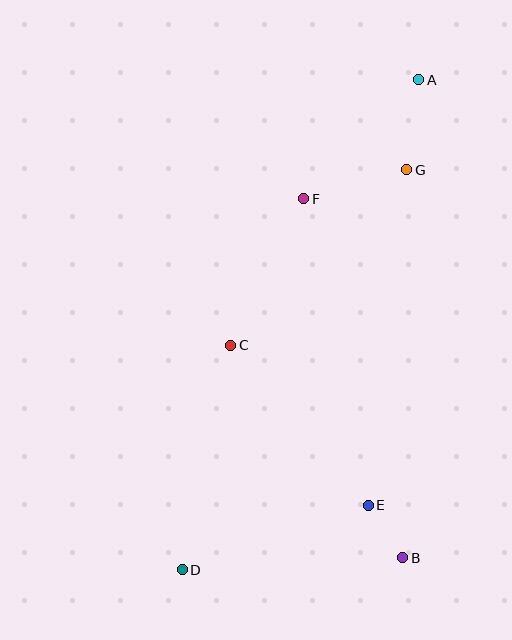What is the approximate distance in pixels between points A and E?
The distance between A and E is approximately 429 pixels.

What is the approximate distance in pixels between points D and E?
The distance between D and E is approximately 197 pixels.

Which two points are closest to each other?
Points B and E are closest to each other.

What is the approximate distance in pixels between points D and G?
The distance between D and G is approximately 458 pixels.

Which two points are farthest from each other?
Points A and D are farthest from each other.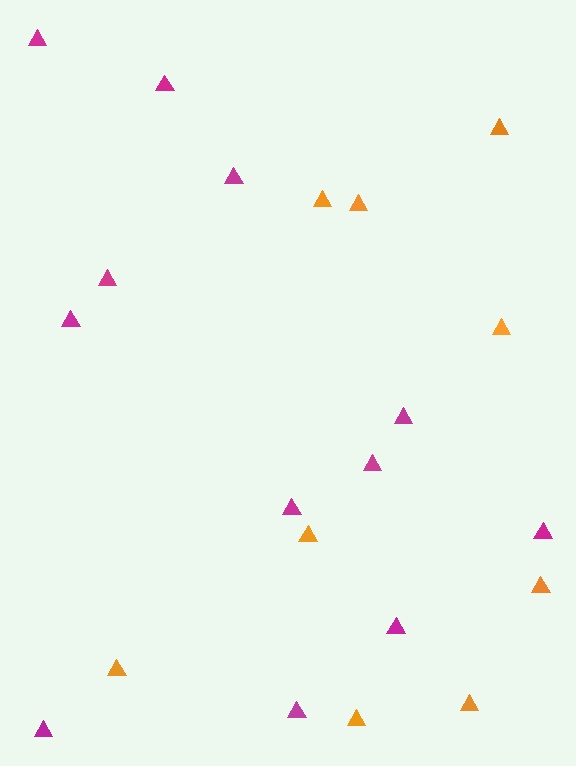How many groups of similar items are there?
There are 2 groups: one group of orange triangles (9) and one group of magenta triangles (12).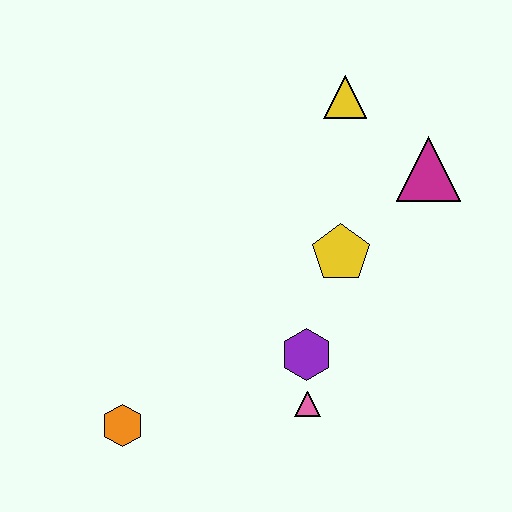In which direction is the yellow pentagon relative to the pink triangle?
The yellow pentagon is above the pink triangle.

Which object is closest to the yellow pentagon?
The purple hexagon is closest to the yellow pentagon.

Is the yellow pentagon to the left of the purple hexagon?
No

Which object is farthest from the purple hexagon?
The yellow triangle is farthest from the purple hexagon.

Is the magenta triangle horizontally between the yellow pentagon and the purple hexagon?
No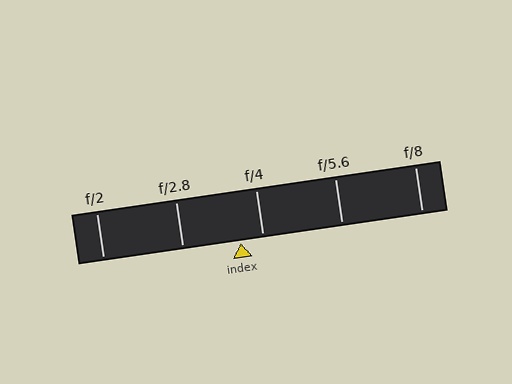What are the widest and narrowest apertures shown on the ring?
The widest aperture shown is f/2 and the narrowest is f/8.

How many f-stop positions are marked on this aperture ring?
There are 5 f-stop positions marked.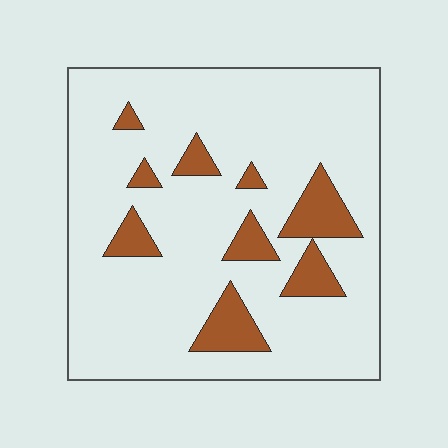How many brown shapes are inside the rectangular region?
9.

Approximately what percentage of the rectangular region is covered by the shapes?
Approximately 15%.